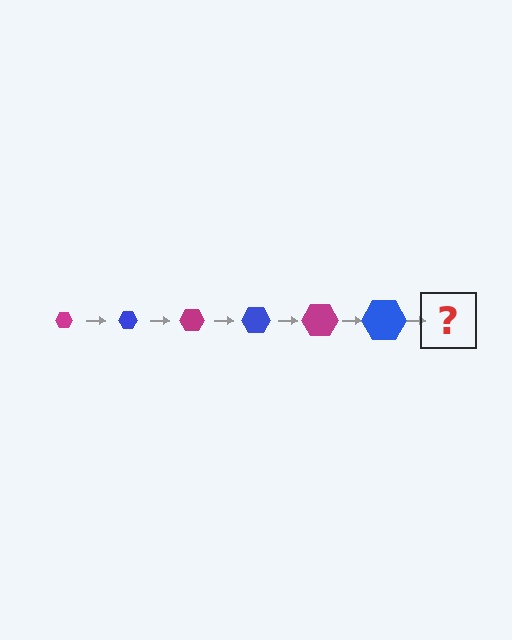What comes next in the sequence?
The next element should be a magenta hexagon, larger than the previous one.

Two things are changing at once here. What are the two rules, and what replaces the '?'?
The two rules are that the hexagon grows larger each step and the color cycles through magenta and blue. The '?' should be a magenta hexagon, larger than the previous one.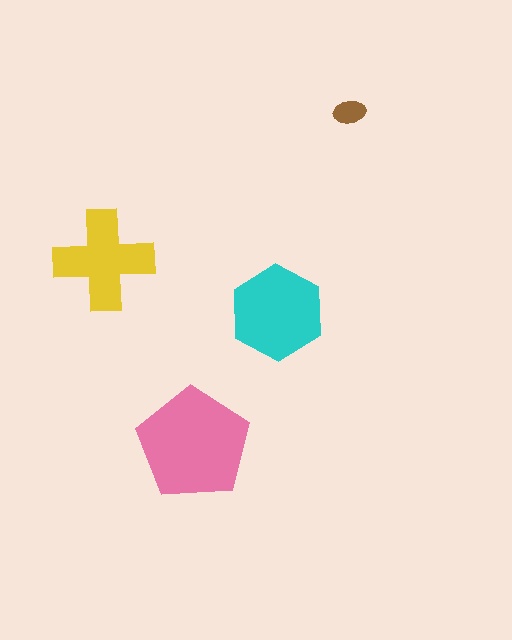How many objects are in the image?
There are 4 objects in the image.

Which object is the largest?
The pink pentagon.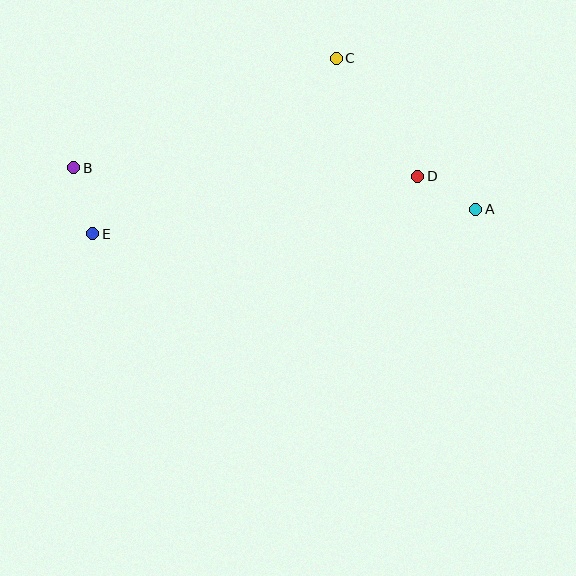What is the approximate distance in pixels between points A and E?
The distance between A and E is approximately 384 pixels.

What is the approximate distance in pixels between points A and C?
The distance between A and C is approximately 205 pixels.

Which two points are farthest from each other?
Points A and B are farthest from each other.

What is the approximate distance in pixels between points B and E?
The distance between B and E is approximately 69 pixels.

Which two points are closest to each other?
Points A and D are closest to each other.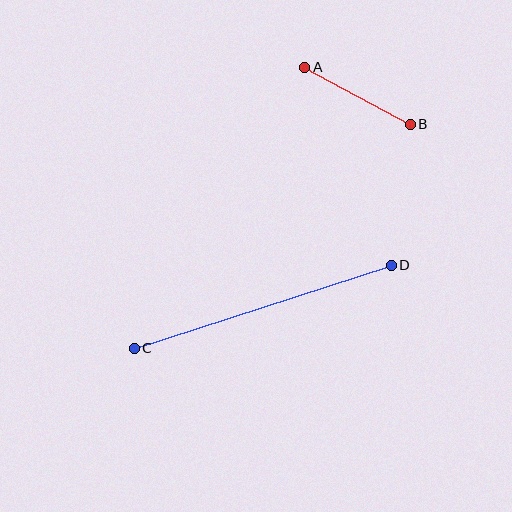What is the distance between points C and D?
The distance is approximately 270 pixels.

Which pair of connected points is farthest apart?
Points C and D are farthest apart.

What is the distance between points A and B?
The distance is approximately 120 pixels.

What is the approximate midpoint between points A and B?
The midpoint is at approximately (358, 96) pixels.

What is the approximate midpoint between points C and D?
The midpoint is at approximately (263, 307) pixels.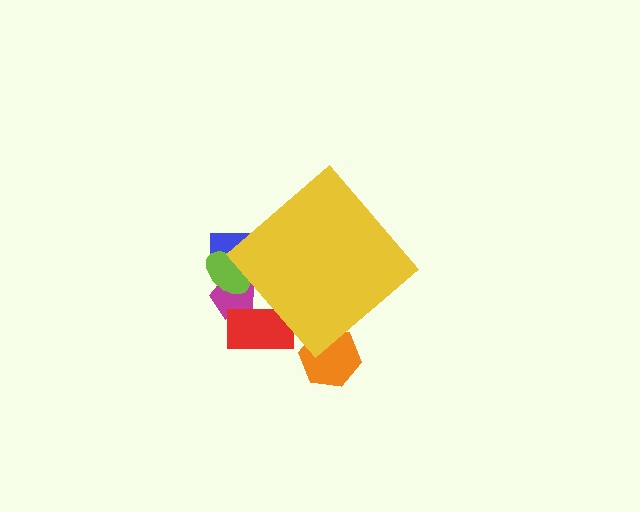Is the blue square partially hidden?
Yes, the blue square is partially hidden behind the yellow diamond.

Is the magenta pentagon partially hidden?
Yes, the magenta pentagon is partially hidden behind the yellow diamond.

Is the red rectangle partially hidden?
Yes, the red rectangle is partially hidden behind the yellow diamond.